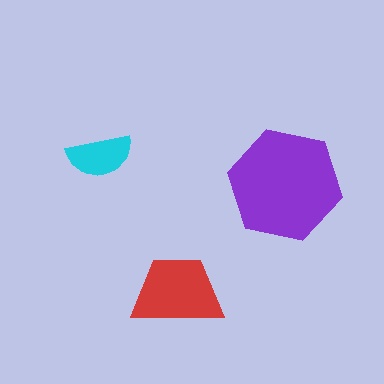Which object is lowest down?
The red trapezoid is bottommost.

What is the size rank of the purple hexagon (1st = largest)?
1st.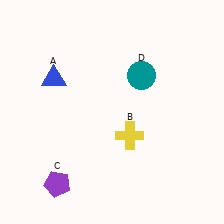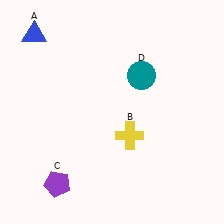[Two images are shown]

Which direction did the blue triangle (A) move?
The blue triangle (A) moved up.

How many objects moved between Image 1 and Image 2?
1 object moved between the two images.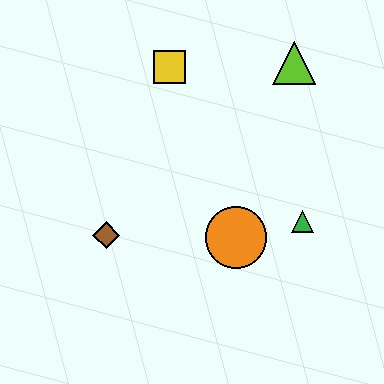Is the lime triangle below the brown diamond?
No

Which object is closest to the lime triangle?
The yellow square is closest to the lime triangle.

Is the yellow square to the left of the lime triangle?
Yes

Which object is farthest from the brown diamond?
The lime triangle is farthest from the brown diamond.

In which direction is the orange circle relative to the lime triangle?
The orange circle is below the lime triangle.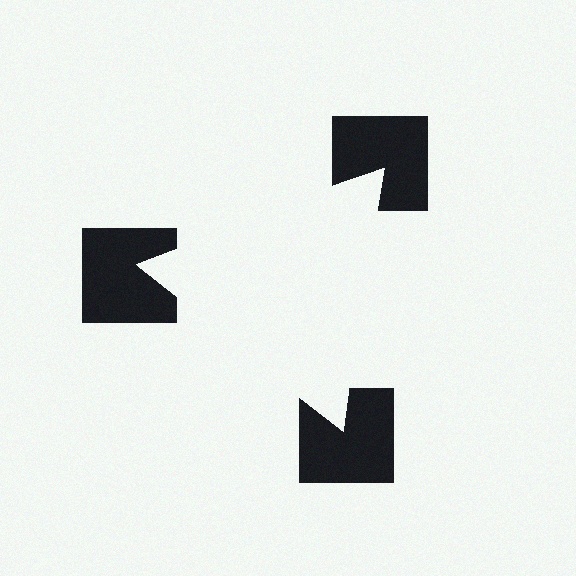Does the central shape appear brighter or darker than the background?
It typically appears slightly brighter than the background, even though no actual brightness change is drawn.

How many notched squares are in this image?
There are 3 — one at each vertex of the illusory triangle.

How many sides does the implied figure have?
3 sides.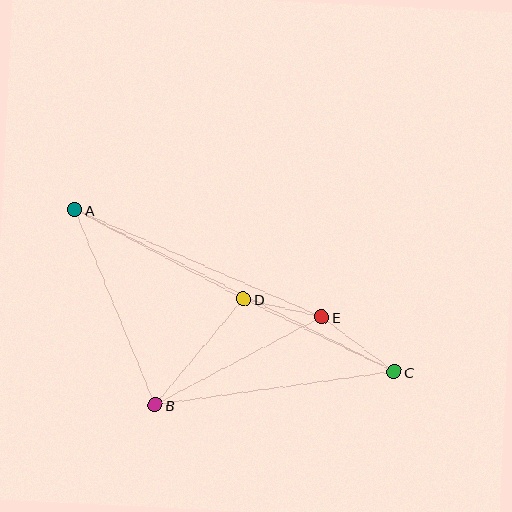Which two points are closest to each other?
Points D and E are closest to each other.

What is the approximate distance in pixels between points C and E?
The distance between C and E is approximately 90 pixels.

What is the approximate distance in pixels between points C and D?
The distance between C and D is approximately 167 pixels.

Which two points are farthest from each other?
Points A and C are farthest from each other.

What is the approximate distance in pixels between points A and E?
The distance between A and E is approximately 270 pixels.